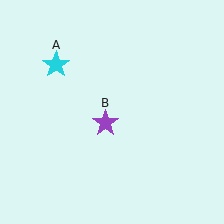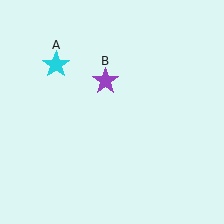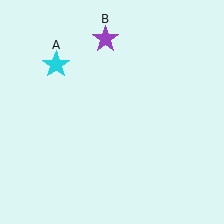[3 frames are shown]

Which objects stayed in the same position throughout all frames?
Cyan star (object A) remained stationary.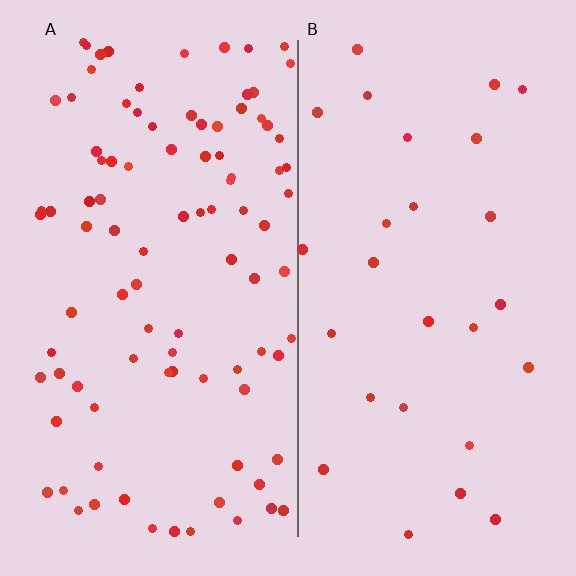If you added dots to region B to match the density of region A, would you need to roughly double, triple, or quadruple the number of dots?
Approximately quadruple.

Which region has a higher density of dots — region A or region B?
A (the left).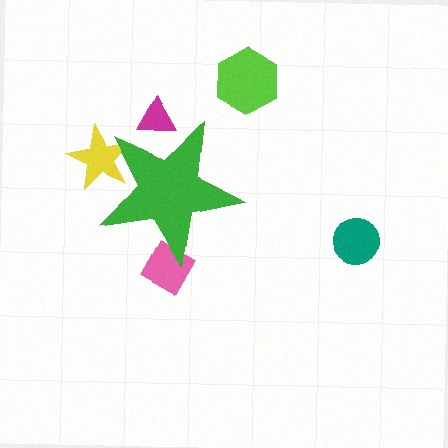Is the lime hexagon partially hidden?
No, the lime hexagon is fully visible.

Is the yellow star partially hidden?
Yes, the yellow star is partially hidden behind the green star.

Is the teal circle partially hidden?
No, the teal circle is fully visible.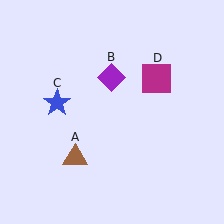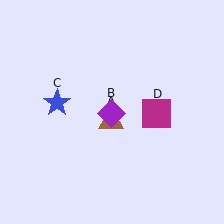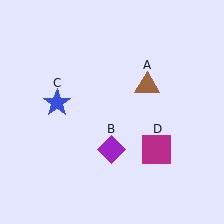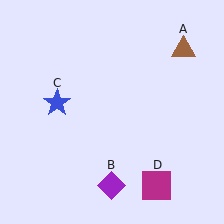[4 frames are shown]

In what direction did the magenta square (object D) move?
The magenta square (object D) moved down.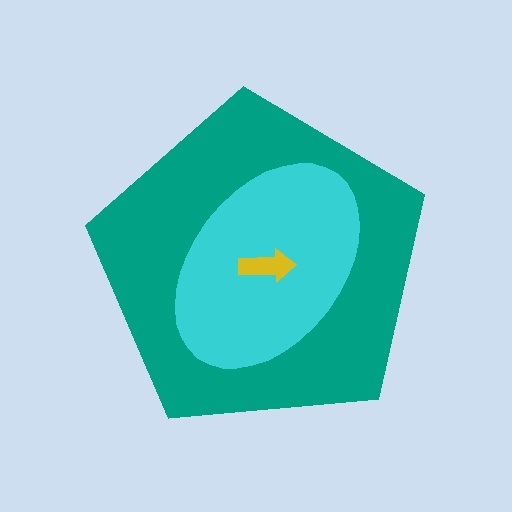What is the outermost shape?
The teal pentagon.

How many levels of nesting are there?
3.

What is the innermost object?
The yellow arrow.